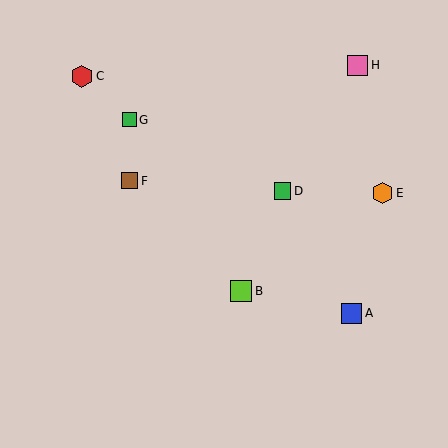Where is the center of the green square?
The center of the green square is at (129, 120).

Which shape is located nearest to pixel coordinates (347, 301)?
The blue square (labeled A) at (352, 313) is nearest to that location.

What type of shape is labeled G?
Shape G is a green square.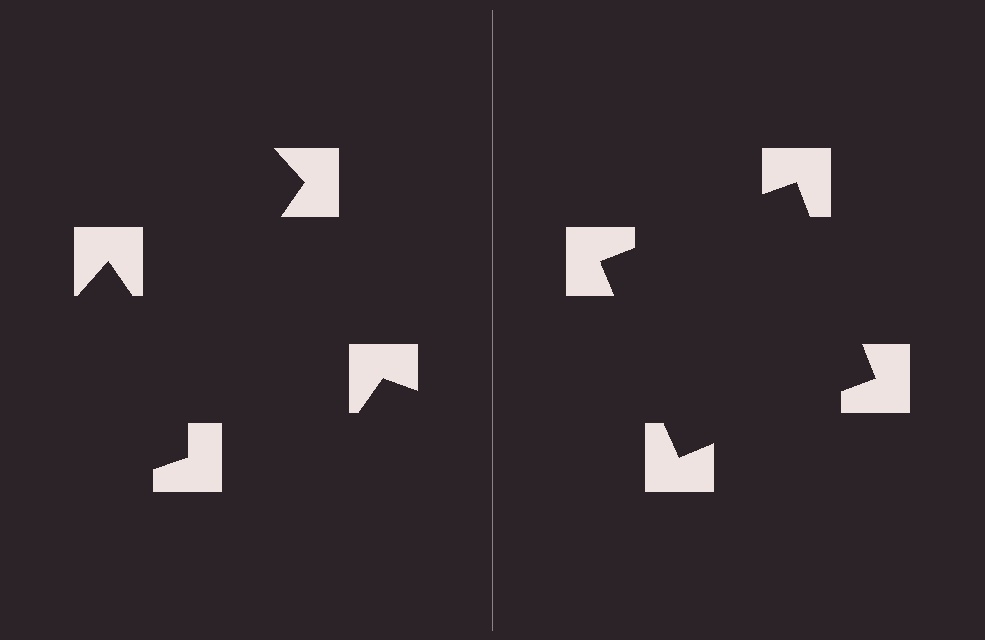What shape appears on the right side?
An illusory square.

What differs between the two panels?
The notched squares are positioned identically on both sides; only the wedge orientations differ. On the right they align to a square; on the left they are misaligned.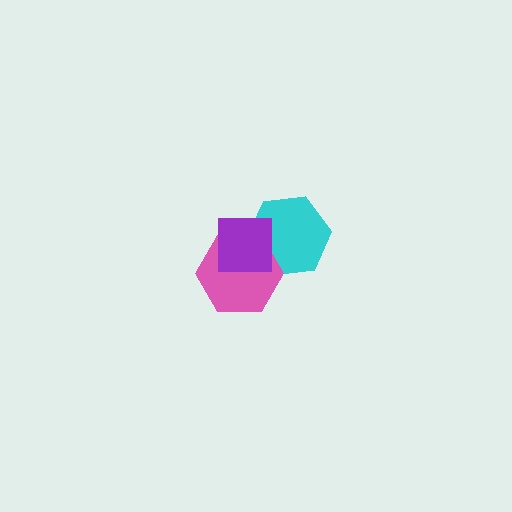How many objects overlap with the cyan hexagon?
2 objects overlap with the cyan hexagon.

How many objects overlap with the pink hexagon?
2 objects overlap with the pink hexagon.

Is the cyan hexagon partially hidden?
Yes, it is partially covered by another shape.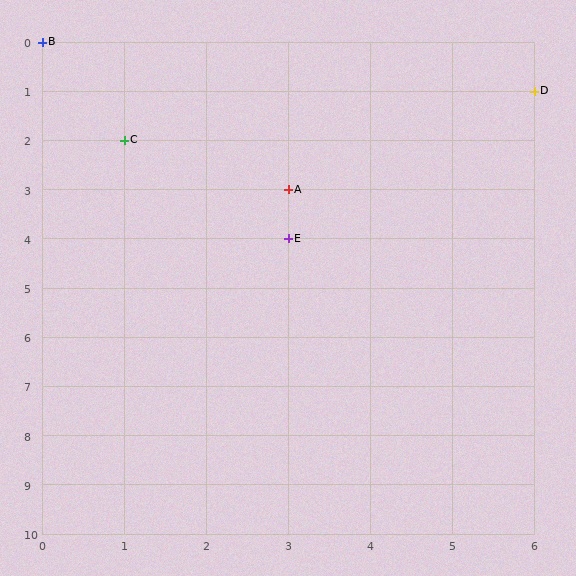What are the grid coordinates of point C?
Point C is at grid coordinates (1, 2).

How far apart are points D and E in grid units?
Points D and E are 3 columns and 3 rows apart (about 4.2 grid units diagonally).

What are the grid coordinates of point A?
Point A is at grid coordinates (3, 3).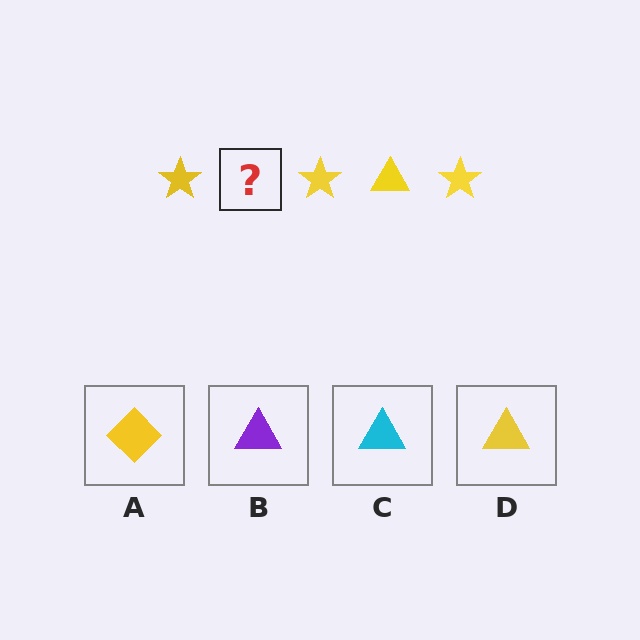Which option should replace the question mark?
Option D.